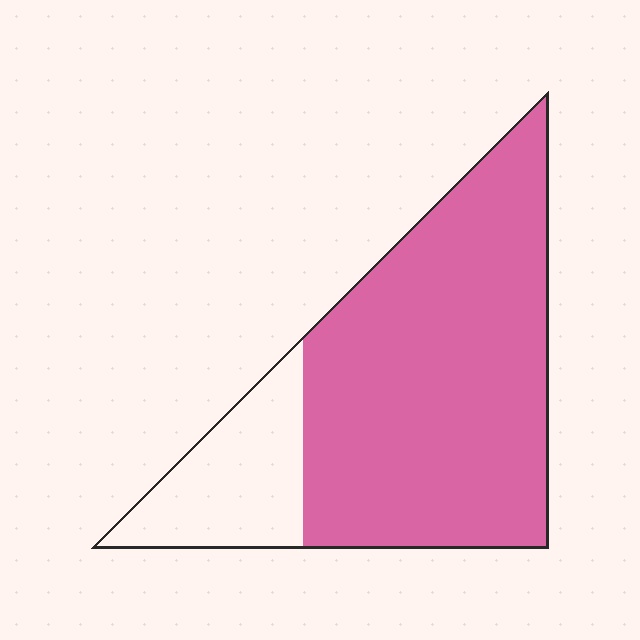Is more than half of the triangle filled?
Yes.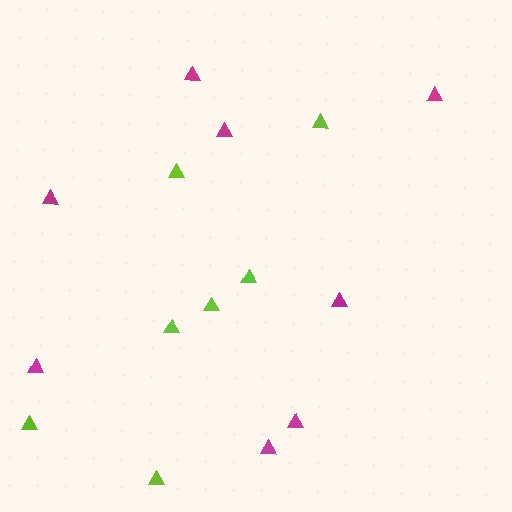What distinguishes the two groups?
There are 2 groups: one group of lime triangles (7) and one group of magenta triangles (8).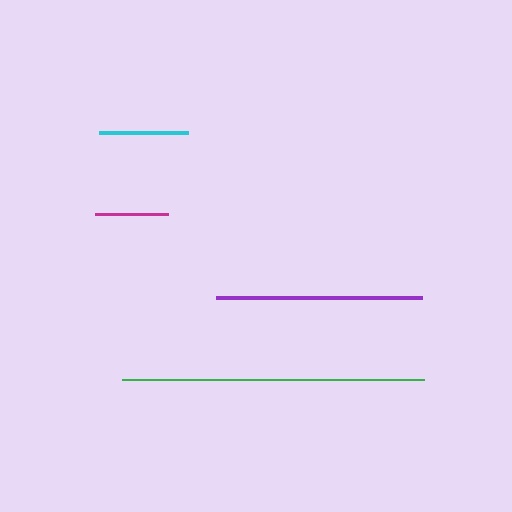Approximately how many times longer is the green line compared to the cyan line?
The green line is approximately 3.4 times the length of the cyan line.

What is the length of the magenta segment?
The magenta segment is approximately 73 pixels long.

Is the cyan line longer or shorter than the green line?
The green line is longer than the cyan line.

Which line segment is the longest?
The green line is the longest at approximately 302 pixels.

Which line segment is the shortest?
The magenta line is the shortest at approximately 73 pixels.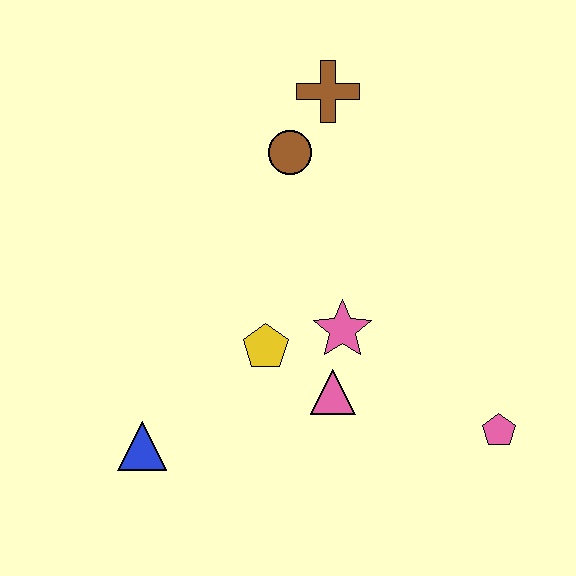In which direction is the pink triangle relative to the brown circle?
The pink triangle is below the brown circle.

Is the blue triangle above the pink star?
No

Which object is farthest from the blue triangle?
The brown cross is farthest from the blue triangle.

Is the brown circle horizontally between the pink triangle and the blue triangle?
Yes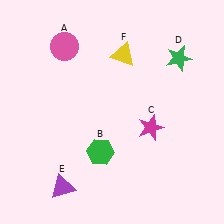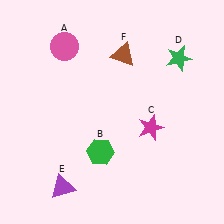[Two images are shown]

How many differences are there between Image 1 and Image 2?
There is 1 difference between the two images.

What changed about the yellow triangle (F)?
In Image 1, F is yellow. In Image 2, it changed to brown.